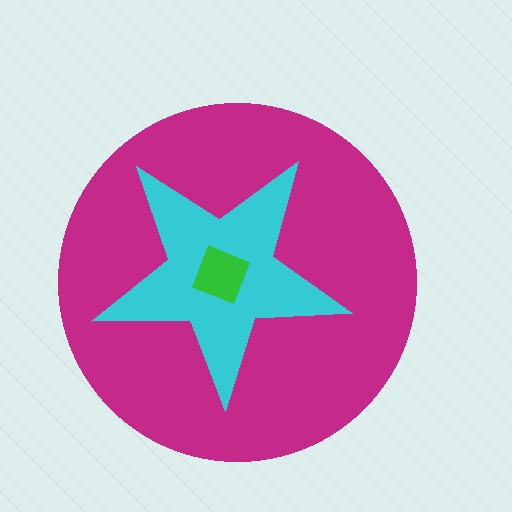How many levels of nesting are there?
3.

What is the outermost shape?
The magenta circle.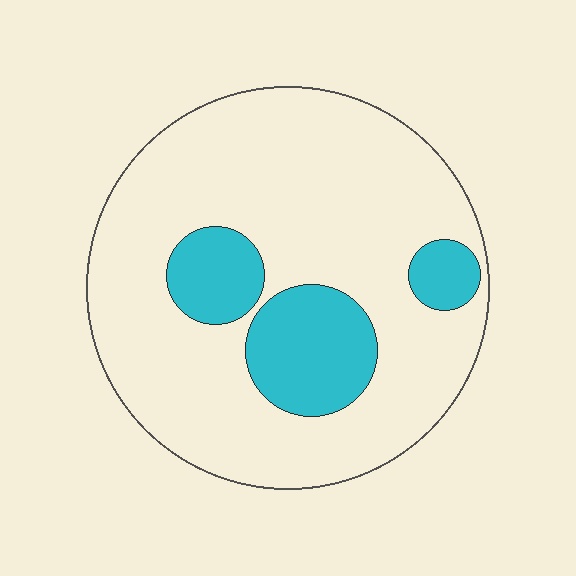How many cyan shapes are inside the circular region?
3.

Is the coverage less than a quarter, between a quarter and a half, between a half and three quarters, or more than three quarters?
Less than a quarter.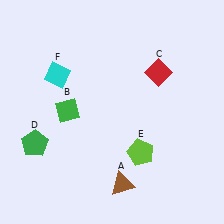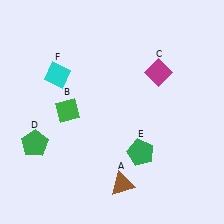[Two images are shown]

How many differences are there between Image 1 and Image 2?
There are 2 differences between the two images.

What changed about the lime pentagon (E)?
In Image 1, E is lime. In Image 2, it changed to green.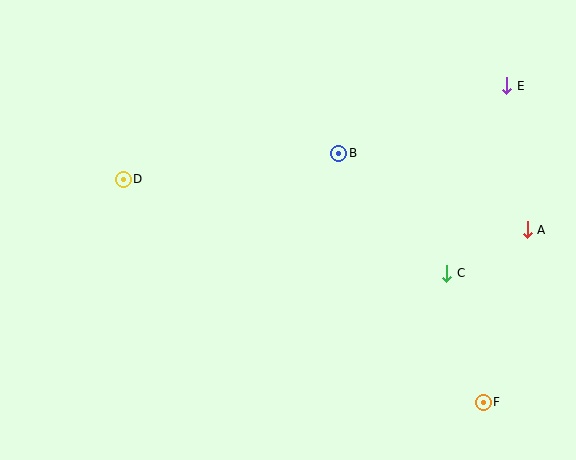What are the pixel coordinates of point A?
Point A is at (527, 230).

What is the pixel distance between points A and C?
The distance between A and C is 92 pixels.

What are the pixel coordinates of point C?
Point C is at (447, 273).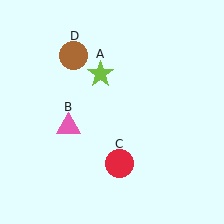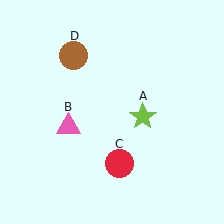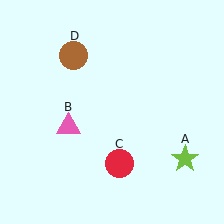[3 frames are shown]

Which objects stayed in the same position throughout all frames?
Pink triangle (object B) and red circle (object C) and brown circle (object D) remained stationary.